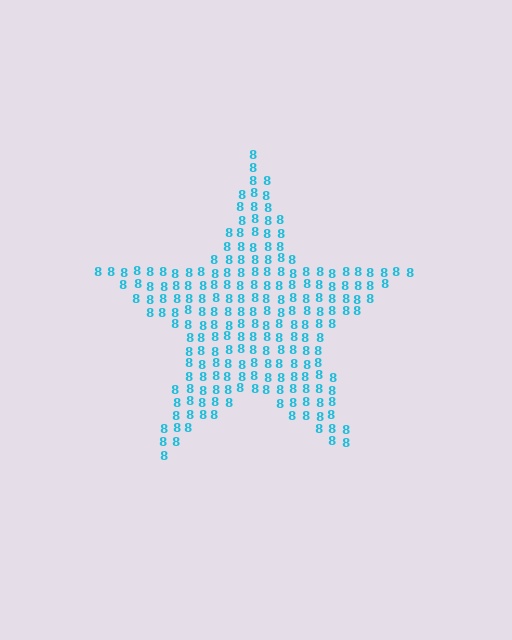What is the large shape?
The large shape is a star.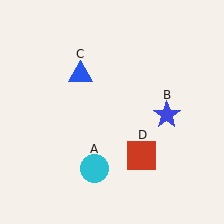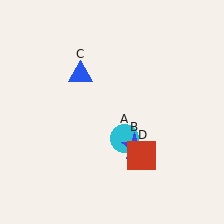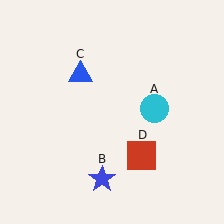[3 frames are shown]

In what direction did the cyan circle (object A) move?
The cyan circle (object A) moved up and to the right.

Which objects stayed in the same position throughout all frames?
Blue triangle (object C) and red square (object D) remained stationary.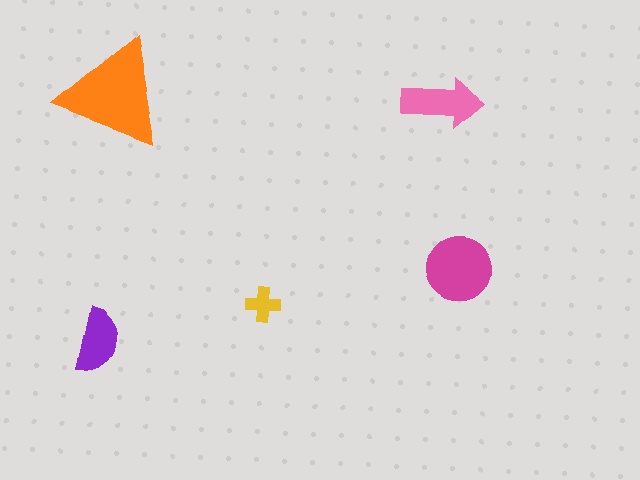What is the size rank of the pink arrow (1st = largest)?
3rd.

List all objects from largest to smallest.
The orange triangle, the magenta circle, the pink arrow, the purple semicircle, the yellow cross.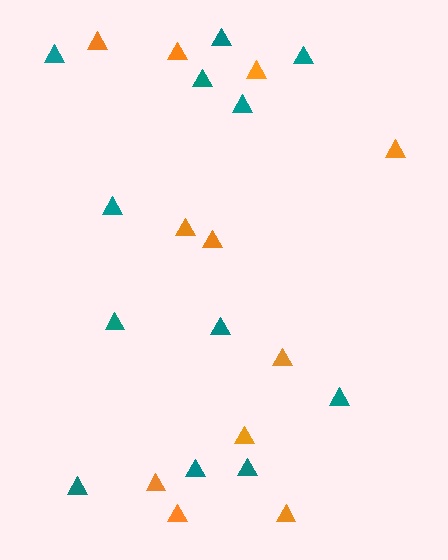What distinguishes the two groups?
There are 2 groups: one group of orange triangles (11) and one group of teal triangles (12).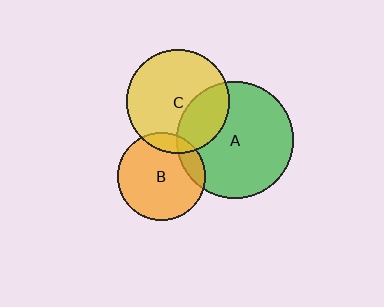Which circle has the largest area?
Circle A (green).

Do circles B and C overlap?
Yes.